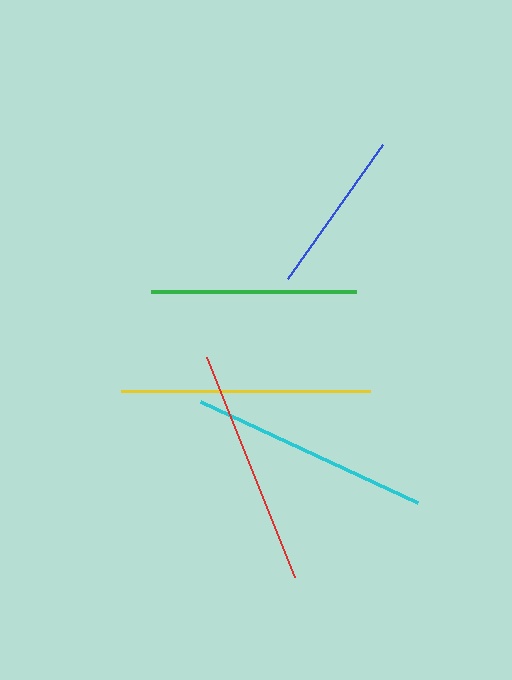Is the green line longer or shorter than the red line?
The red line is longer than the green line.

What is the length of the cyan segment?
The cyan segment is approximately 239 pixels long.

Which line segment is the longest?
The yellow line is the longest at approximately 249 pixels.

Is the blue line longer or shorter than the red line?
The red line is longer than the blue line.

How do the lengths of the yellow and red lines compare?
The yellow and red lines are approximately the same length.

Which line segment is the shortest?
The blue line is the shortest at approximately 164 pixels.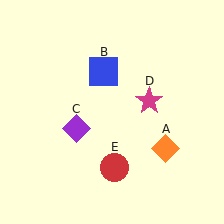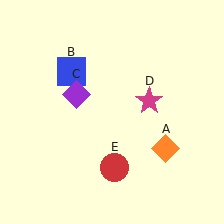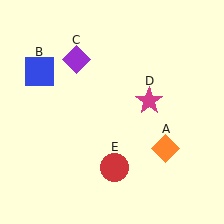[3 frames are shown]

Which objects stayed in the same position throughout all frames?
Orange diamond (object A) and magenta star (object D) and red circle (object E) remained stationary.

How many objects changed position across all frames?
2 objects changed position: blue square (object B), purple diamond (object C).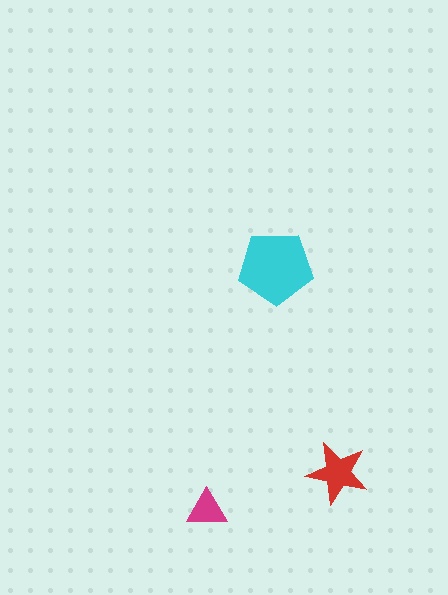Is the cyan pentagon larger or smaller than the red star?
Larger.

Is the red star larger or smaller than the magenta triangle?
Larger.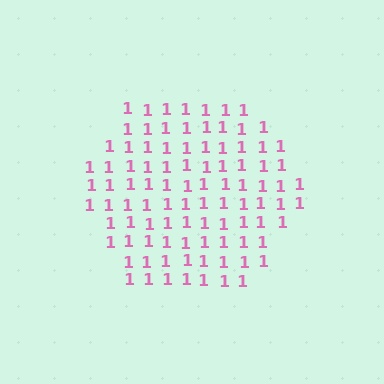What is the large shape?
The large shape is a hexagon.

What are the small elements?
The small elements are digit 1's.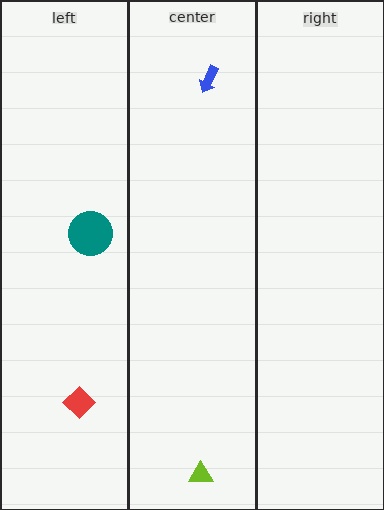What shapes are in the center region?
The blue arrow, the lime triangle.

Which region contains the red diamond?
The left region.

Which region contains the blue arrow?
The center region.